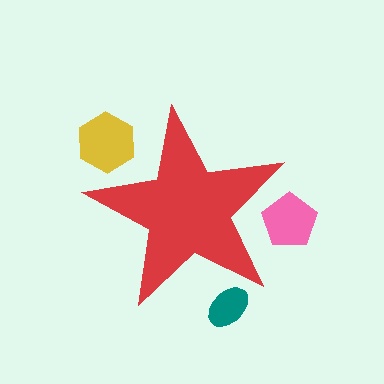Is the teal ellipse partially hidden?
Yes, the teal ellipse is partially hidden behind the red star.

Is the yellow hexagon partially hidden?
Yes, the yellow hexagon is partially hidden behind the red star.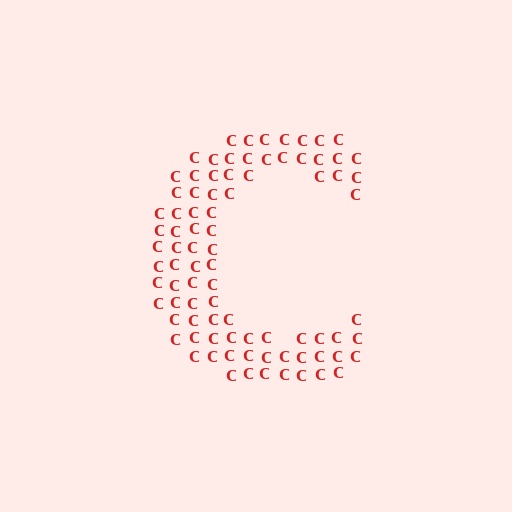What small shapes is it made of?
It is made of small letter C's.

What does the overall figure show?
The overall figure shows the letter C.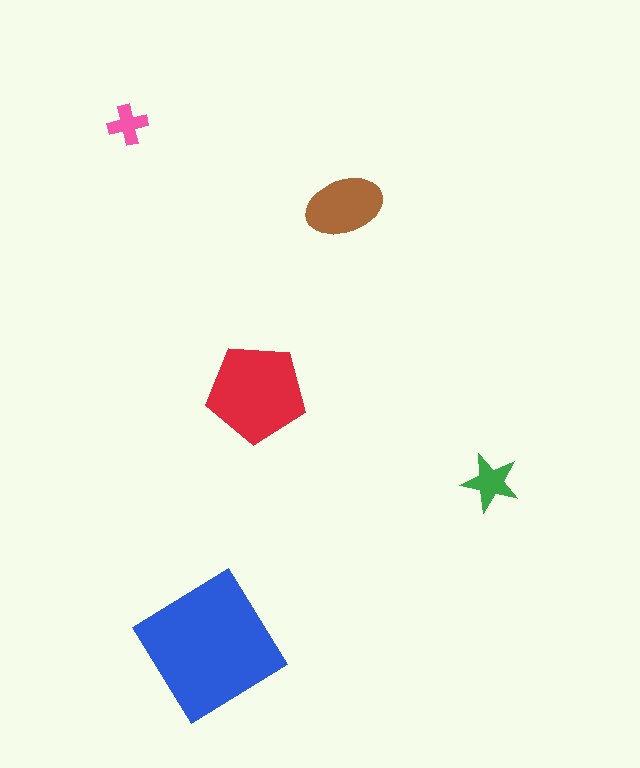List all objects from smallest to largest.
The pink cross, the green star, the brown ellipse, the red pentagon, the blue diamond.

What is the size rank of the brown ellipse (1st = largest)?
3rd.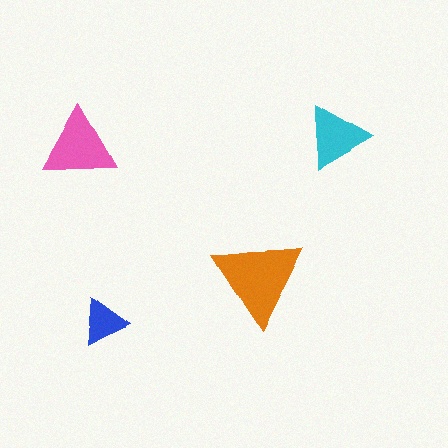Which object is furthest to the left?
The pink triangle is leftmost.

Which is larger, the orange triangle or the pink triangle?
The orange one.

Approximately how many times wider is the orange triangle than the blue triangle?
About 2 times wider.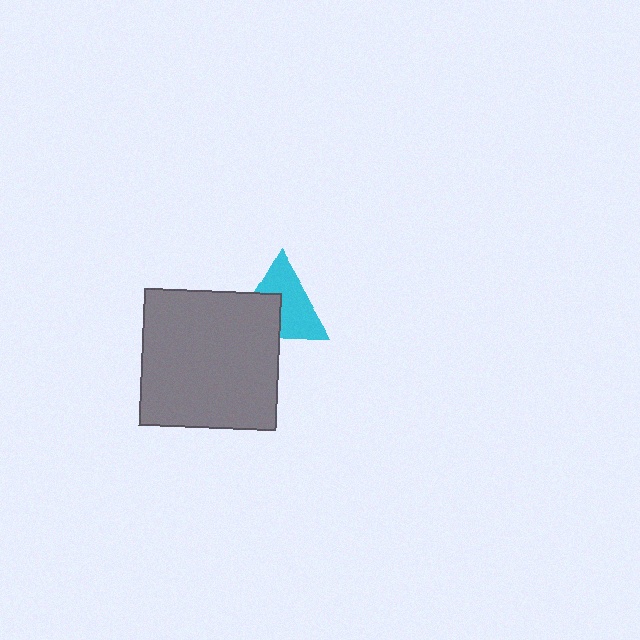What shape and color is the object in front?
The object in front is a gray square.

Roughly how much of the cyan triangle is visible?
About half of it is visible (roughly 61%).